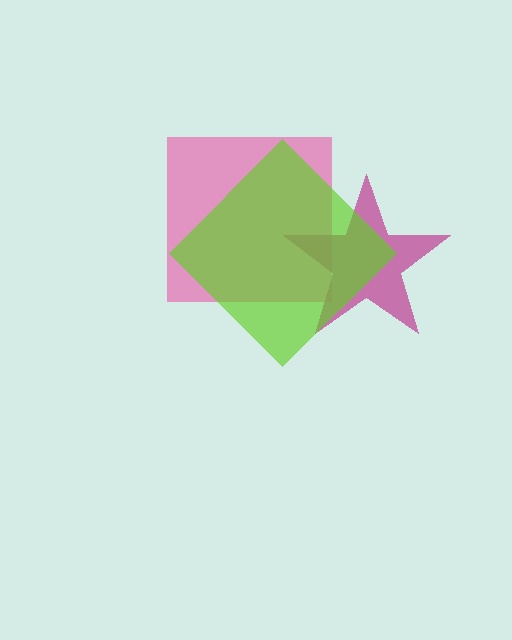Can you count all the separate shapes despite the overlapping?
Yes, there are 3 separate shapes.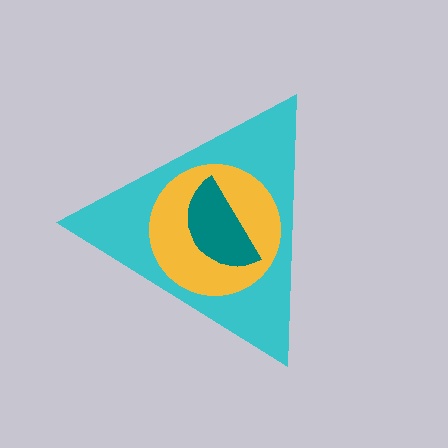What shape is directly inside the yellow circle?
The teal semicircle.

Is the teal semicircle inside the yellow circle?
Yes.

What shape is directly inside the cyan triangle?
The yellow circle.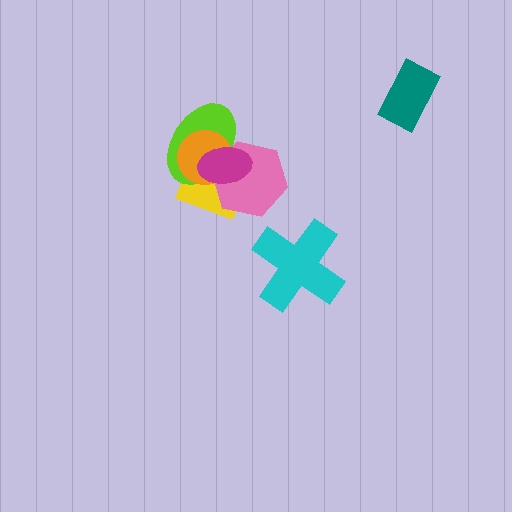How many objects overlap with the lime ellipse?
4 objects overlap with the lime ellipse.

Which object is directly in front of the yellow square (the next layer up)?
The pink hexagon is directly in front of the yellow square.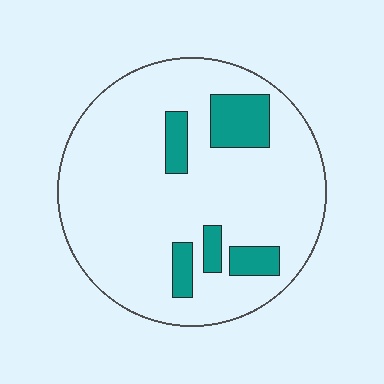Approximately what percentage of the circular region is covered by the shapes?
Approximately 15%.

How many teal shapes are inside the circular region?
5.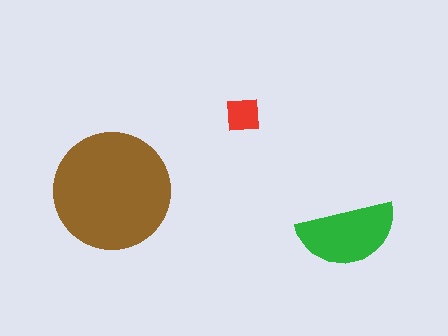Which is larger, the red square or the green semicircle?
The green semicircle.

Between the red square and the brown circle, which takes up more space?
The brown circle.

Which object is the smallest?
The red square.